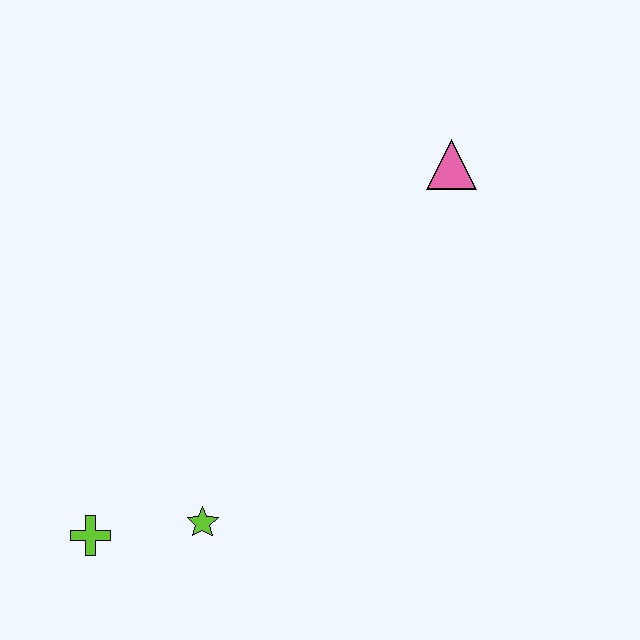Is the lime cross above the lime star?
No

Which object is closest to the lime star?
The lime cross is closest to the lime star.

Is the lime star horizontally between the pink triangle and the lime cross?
Yes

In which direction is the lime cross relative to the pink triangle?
The lime cross is below the pink triangle.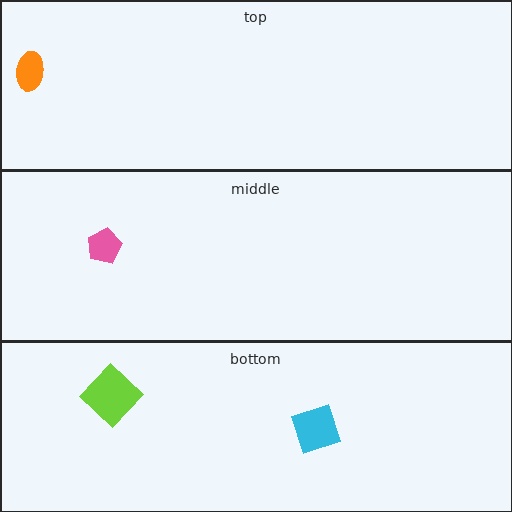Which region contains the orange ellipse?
The top region.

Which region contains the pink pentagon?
The middle region.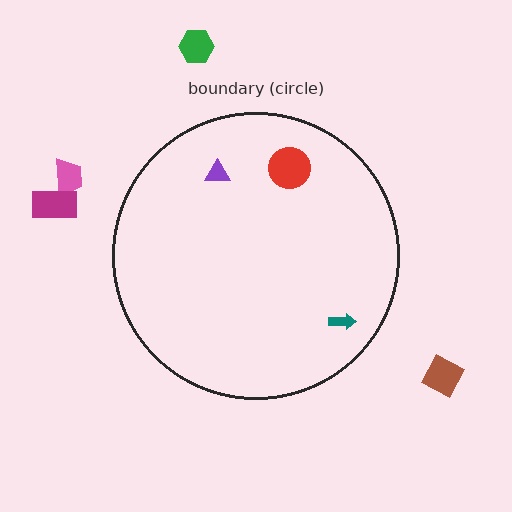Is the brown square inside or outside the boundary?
Outside.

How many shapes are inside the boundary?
3 inside, 4 outside.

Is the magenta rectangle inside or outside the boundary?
Outside.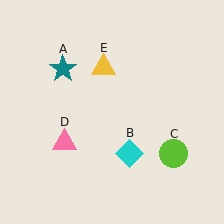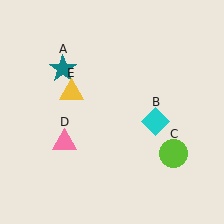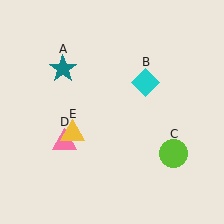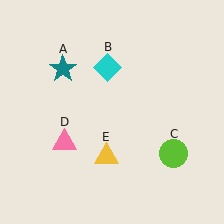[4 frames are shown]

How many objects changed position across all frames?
2 objects changed position: cyan diamond (object B), yellow triangle (object E).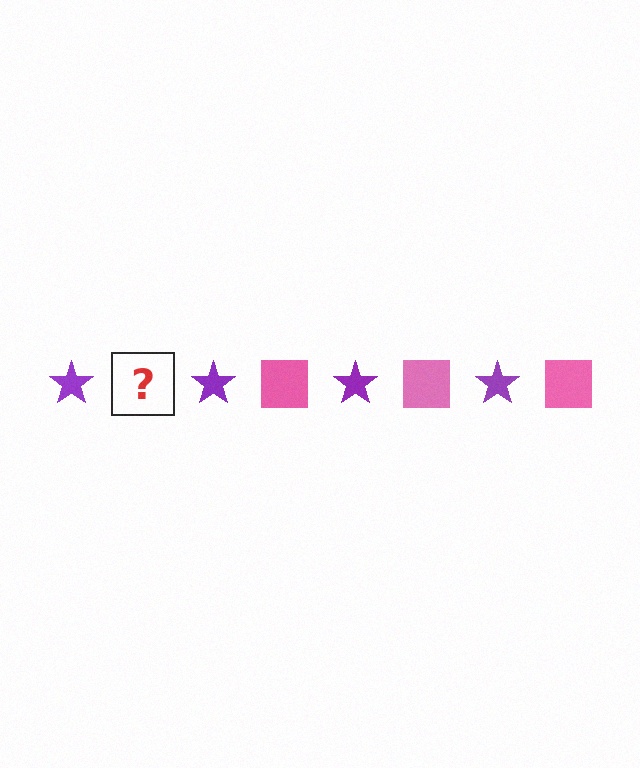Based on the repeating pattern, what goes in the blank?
The blank should be a pink square.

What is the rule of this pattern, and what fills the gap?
The rule is that the pattern alternates between purple star and pink square. The gap should be filled with a pink square.